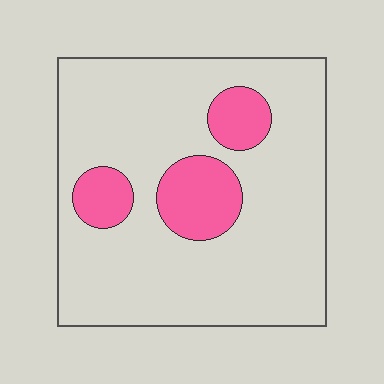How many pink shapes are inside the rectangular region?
3.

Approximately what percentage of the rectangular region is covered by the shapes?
Approximately 15%.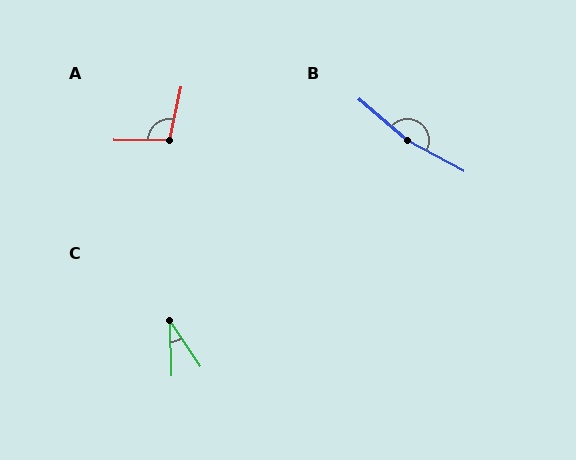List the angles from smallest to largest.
C (32°), A (102°), B (167°).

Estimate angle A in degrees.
Approximately 102 degrees.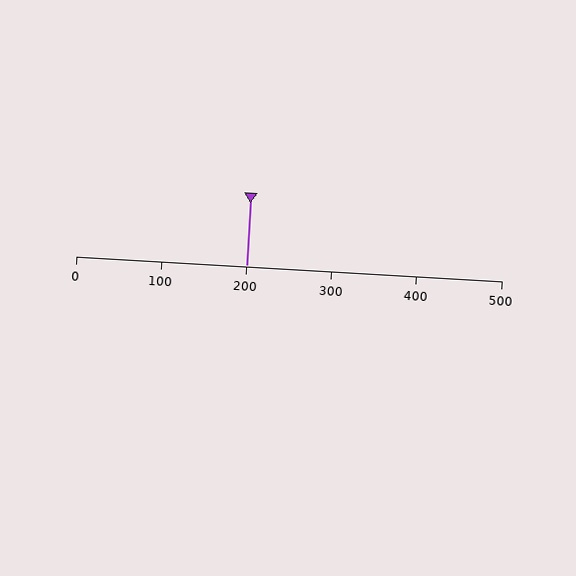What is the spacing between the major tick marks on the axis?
The major ticks are spaced 100 apart.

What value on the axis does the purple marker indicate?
The marker indicates approximately 200.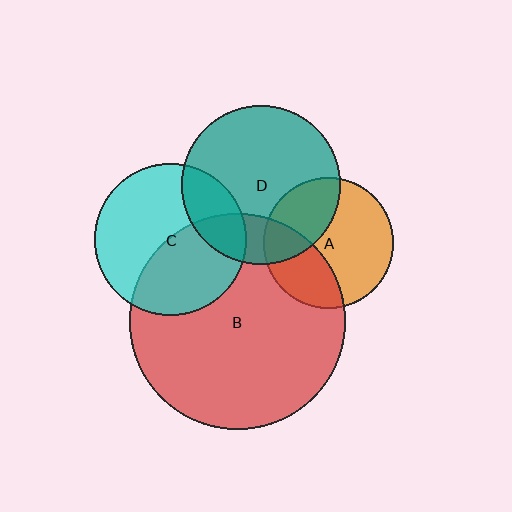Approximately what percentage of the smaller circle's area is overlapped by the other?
Approximately 20%.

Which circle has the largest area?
Circle B (red).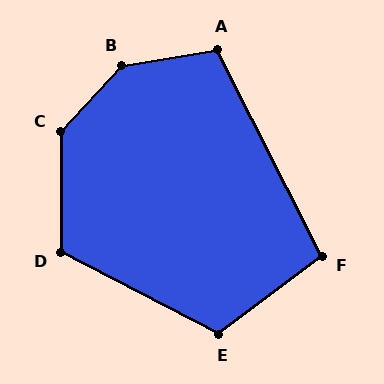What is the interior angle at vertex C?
Approximately 137 degrees (obtuse).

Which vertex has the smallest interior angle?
F, at approximately 100 degrees.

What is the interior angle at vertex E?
Approximately 116 degrees (obtuse).